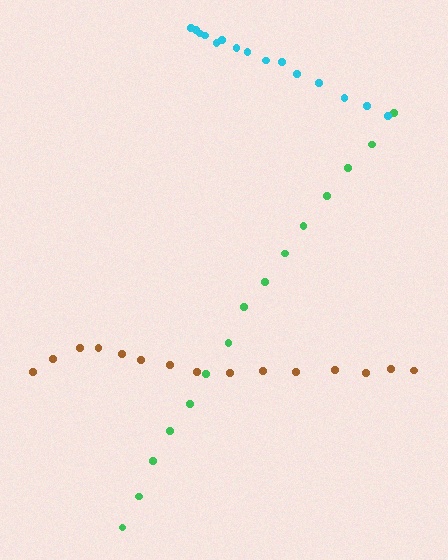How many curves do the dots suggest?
There are 3 distinct paths.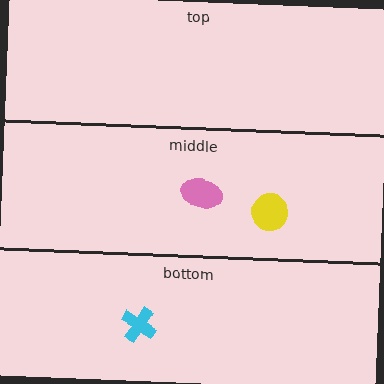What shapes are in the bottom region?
The cyan cross.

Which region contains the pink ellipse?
The middle region.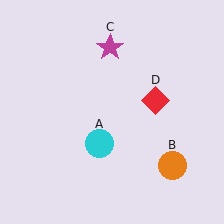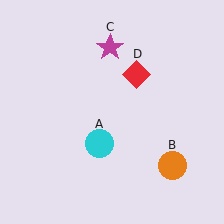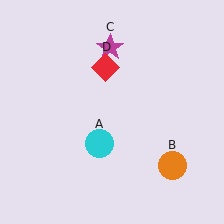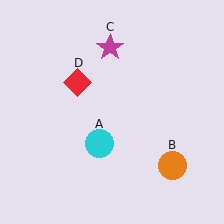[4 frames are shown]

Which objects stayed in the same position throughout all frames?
Cyan circle (object A) and orange circle (object B) and magenta star (object C) remained stationary.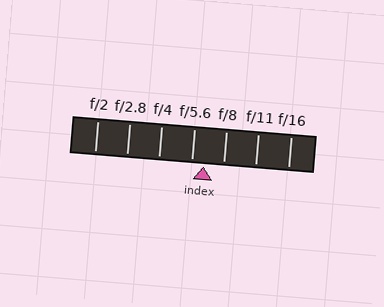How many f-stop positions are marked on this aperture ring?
There are 7 f-stop positions marked.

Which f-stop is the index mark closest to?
The index mark is closest to f/5.6.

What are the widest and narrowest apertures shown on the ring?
The widest aperture shown is f/2 and the narrowest is f/16.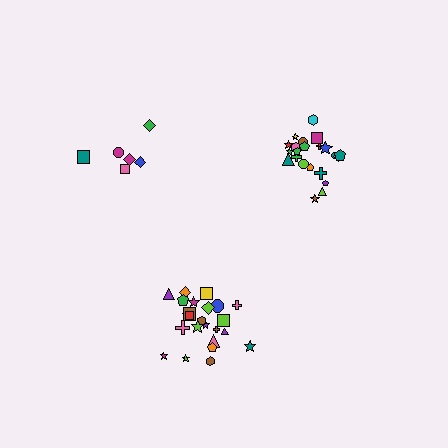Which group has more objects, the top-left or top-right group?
The top-right group.